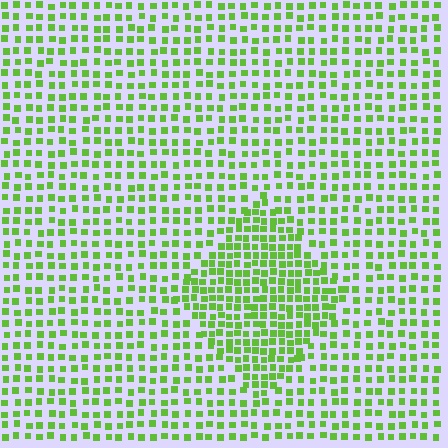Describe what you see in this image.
The image contains small lime elements arranged at two different densities. A diamond-shaped region is visible where the elements are more densely packed than the surrounding area.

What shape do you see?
I see a diamond.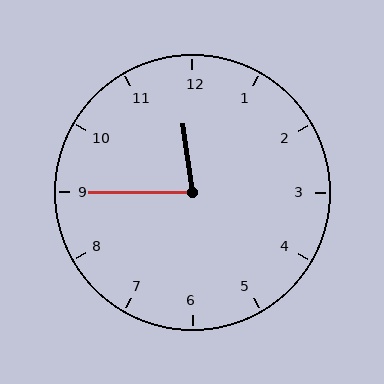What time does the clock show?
11:45.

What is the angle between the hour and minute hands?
Approximately 82 degrees.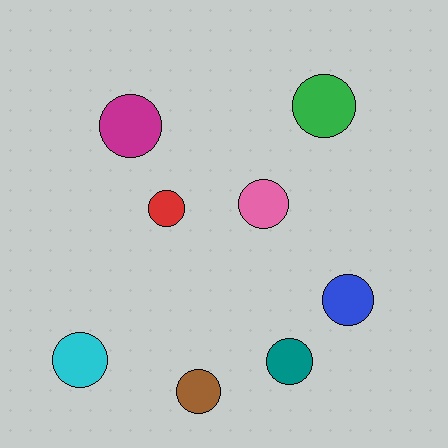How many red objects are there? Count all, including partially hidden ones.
There is 1 red object.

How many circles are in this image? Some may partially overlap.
There are 8 circles.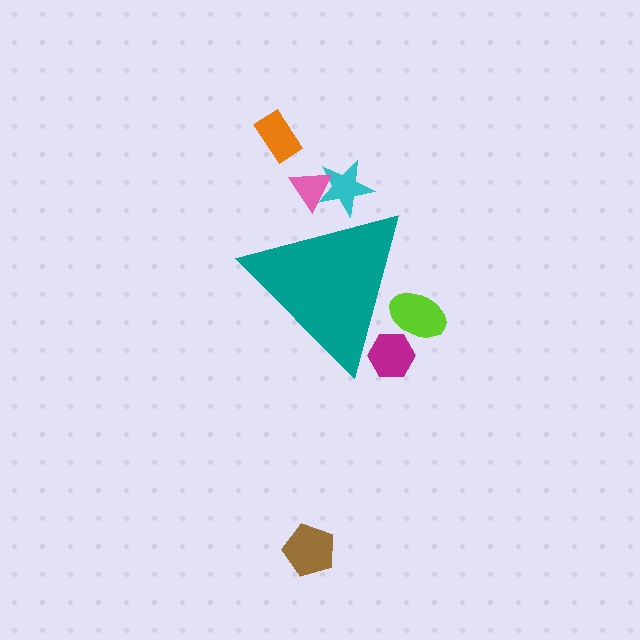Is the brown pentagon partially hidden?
No, the brown pentagon is fully visible.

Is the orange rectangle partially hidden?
No, the orange rectangle is fully visible.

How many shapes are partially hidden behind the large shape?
4 shapes are partially hidden.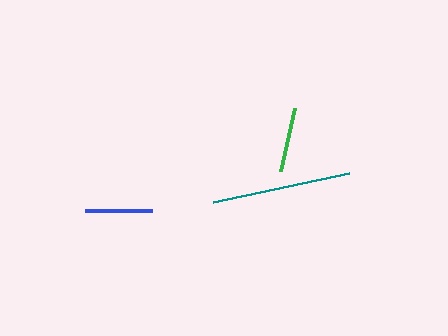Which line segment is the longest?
The teal line is the longest at approximately 139 pixels.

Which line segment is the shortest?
The green line is the shortest at approximately 65 pixels.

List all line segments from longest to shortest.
From longest to shortest: teal, blue, green.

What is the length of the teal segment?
The teal segment is approximately 139 pixels long.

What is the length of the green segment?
The green segment is approximately 65 pixels long.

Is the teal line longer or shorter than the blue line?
The teal line is longer than the blue line.